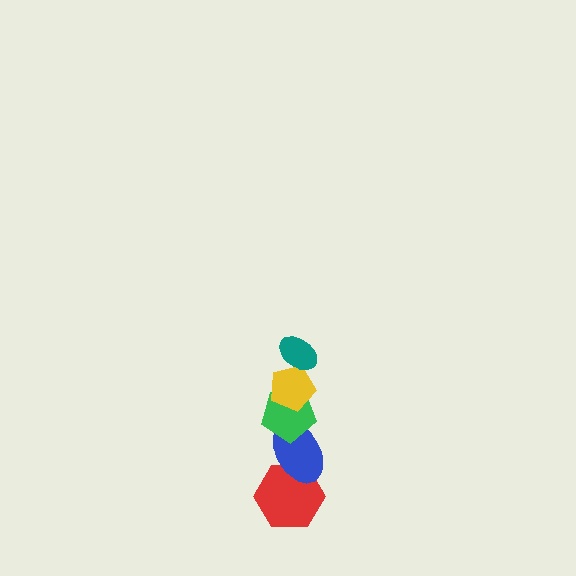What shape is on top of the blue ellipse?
The green pentagon is on top of the blue ellipse.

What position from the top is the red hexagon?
The red hexagon is 5th from the top.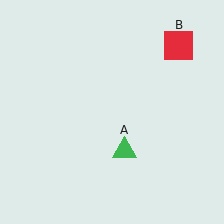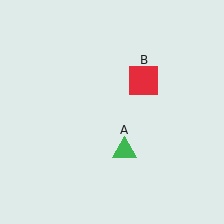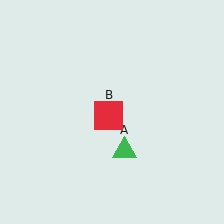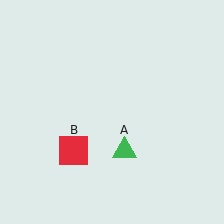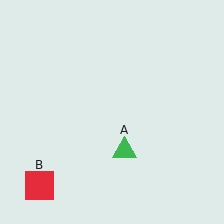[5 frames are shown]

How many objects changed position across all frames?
1 object changed position: red square (object B).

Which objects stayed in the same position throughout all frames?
Green triangle (object A) remained stationary.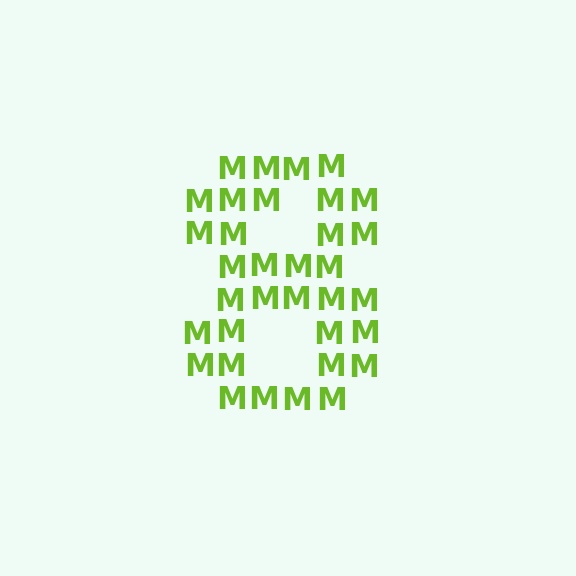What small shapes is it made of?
It is made of small letter M's.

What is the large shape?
The large shape is the digit 8.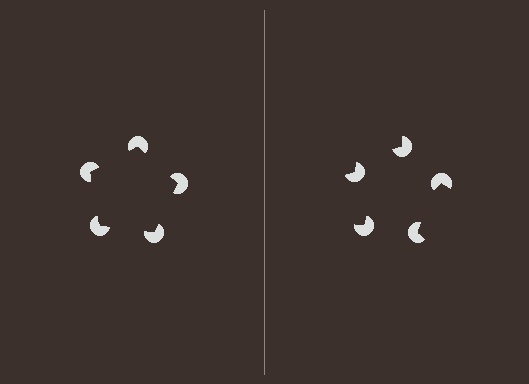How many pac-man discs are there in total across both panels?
10 — 5 on each side.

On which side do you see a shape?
An illusory pentagon appears on the left side. On the right side the wedge cuts are rotated, so no coherent shape forms.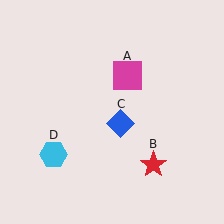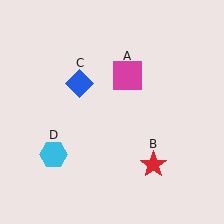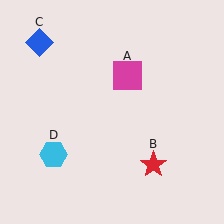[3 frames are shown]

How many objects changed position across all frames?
1 object changed position: blue diamond (object C).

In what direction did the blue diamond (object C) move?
The blue diamond (object C) moved up and to the left.